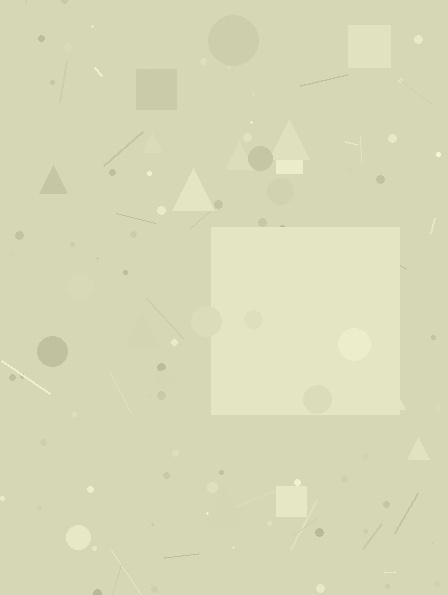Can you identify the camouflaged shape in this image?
The camouflaged shape is a square.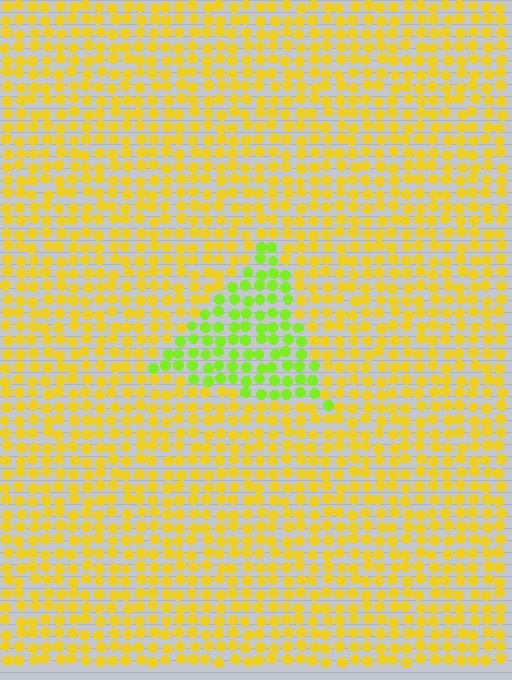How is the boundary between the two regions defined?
The boundary is defined purely by a slight shift in hue (about 43 degrees). Spacing, size, and orientation are identical on both sides.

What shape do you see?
I see a triangle.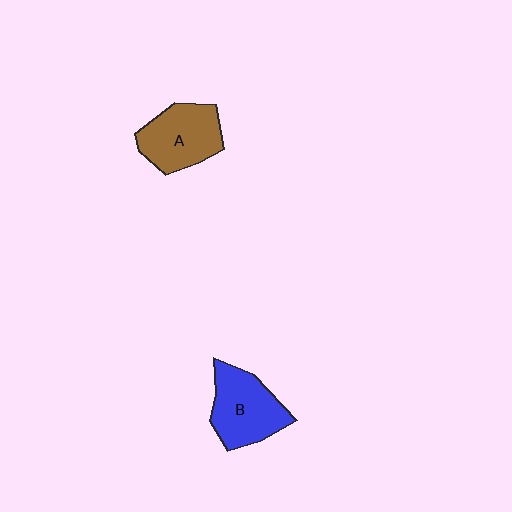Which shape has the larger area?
Shape B (blue).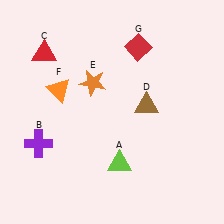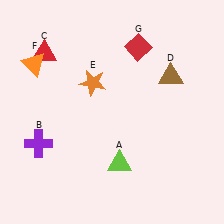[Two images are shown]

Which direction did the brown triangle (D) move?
The brown triangle (D) moved up.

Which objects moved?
The objects that moved are: the brown triangle (D), the orange triangle (F).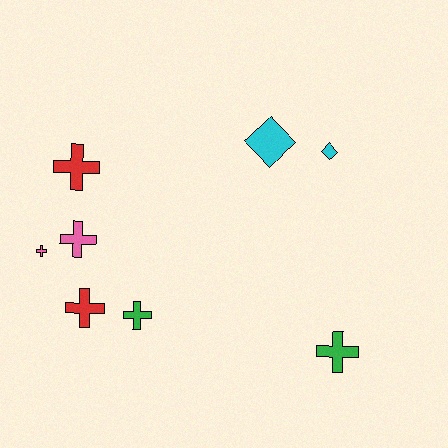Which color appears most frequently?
Pink, with 2 objects.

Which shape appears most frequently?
Cross, with 6 objects.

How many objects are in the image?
There are 8 objects.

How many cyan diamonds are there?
There are 2 cyan diamonds.